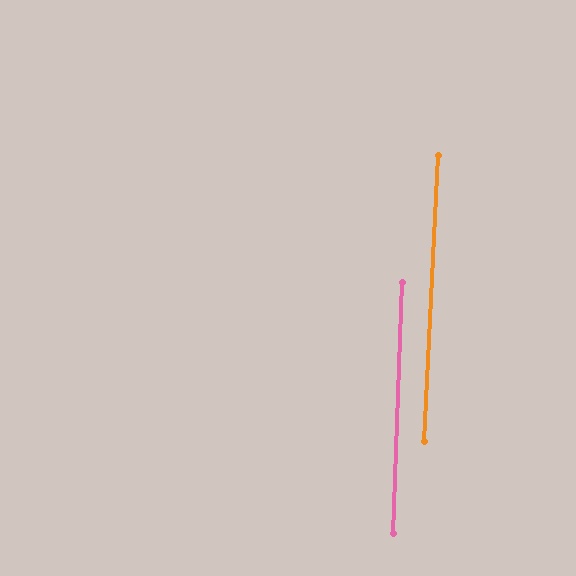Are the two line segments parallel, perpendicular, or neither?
Parallel — their directions differ by only 0.6°.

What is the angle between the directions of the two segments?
Approximately 1 degree.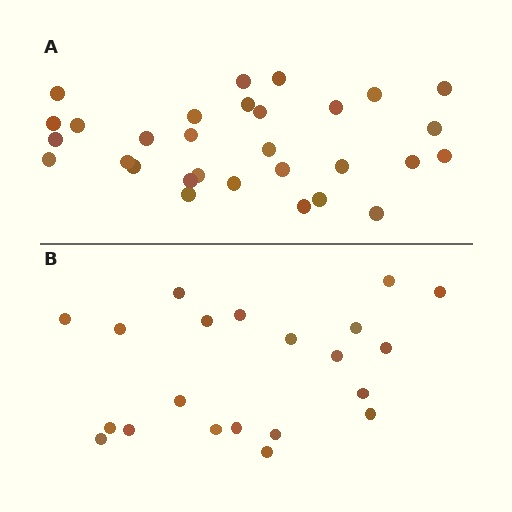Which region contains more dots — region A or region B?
Region A (the top region) has more dots.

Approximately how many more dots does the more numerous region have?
Region A has roughly 8 or so more dots than region B.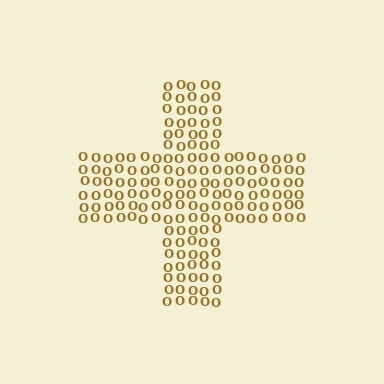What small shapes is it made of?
It is made of small letter O's.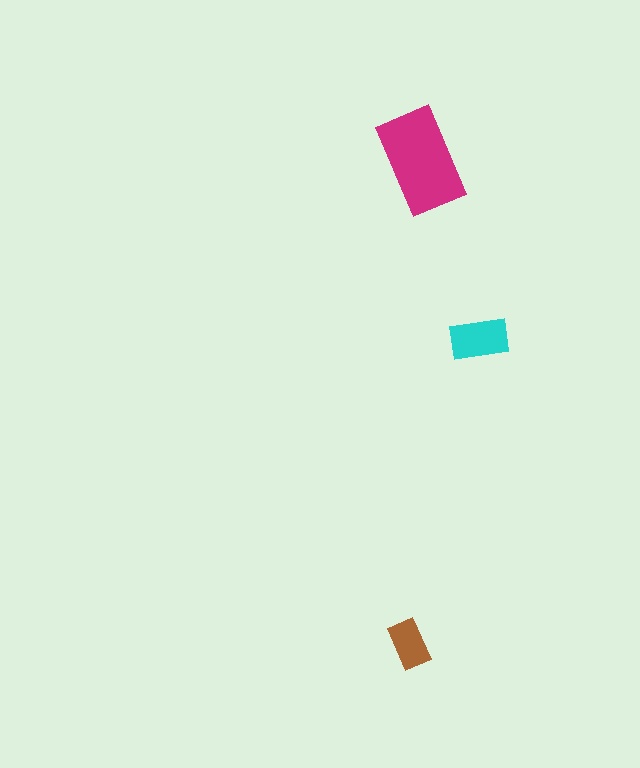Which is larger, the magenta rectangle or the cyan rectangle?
The magenta one.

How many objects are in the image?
There are 3 objects in the image.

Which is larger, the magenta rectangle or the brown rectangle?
The magenta one.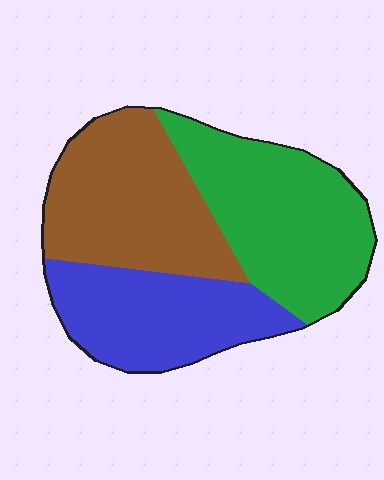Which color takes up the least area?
Blue, at roughly 30%.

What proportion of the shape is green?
Green covers around 35% of the shape.